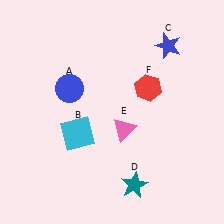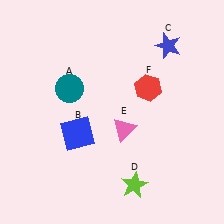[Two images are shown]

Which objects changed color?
A changed from blue to teal. B changed from cyan to blue. D changed from teal to lime.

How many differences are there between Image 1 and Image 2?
There are 3 differences between the two images.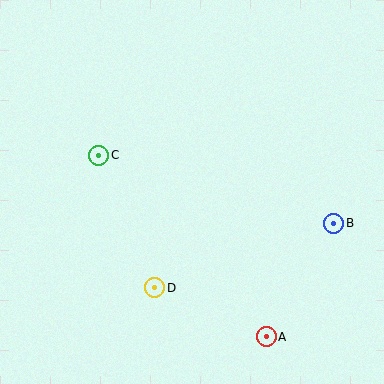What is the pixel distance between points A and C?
The distance between A and C is 247 pixels.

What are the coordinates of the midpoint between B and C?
The midpoint between B and C is at (216, 189).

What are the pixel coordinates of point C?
Point C is at (99, 155).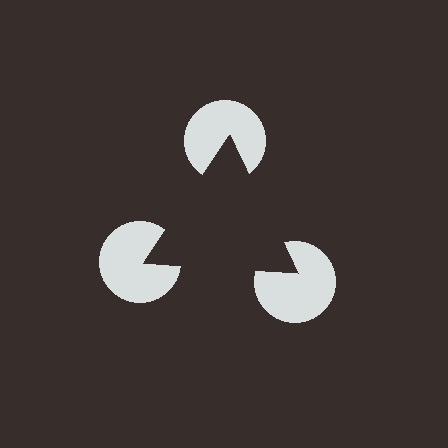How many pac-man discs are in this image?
There are 3 — one at each vertex of the illusory triangle.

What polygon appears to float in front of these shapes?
An illusory triangle — its edges are inferred from the aligned wedge cuts in the pac-man discs, not physically drawn.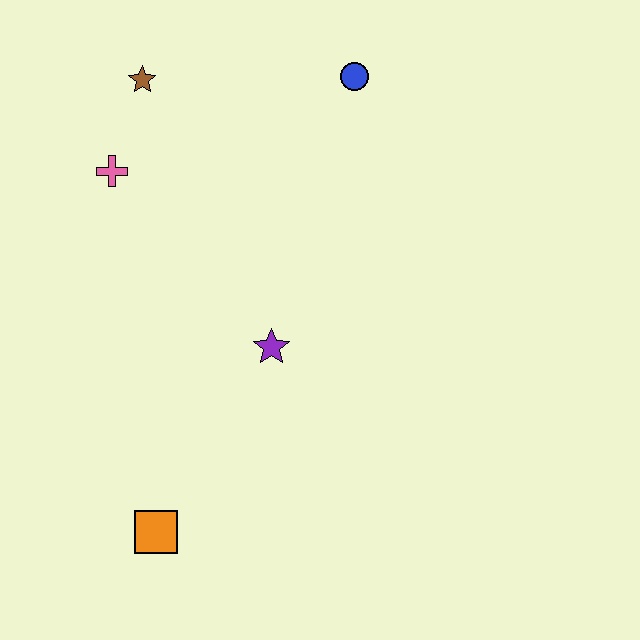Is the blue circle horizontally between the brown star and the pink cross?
No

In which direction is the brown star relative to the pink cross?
The brown star is above the pink cross.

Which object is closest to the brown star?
The pink cross is closest to the brown star.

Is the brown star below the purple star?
No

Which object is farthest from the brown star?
The orange square is farthest from the brown star.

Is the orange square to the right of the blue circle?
No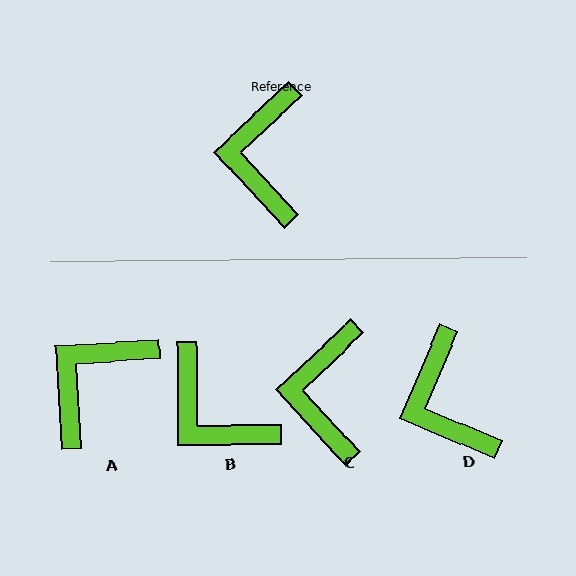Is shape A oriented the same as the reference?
No, it is off by about 40 degrees.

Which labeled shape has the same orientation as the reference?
C.